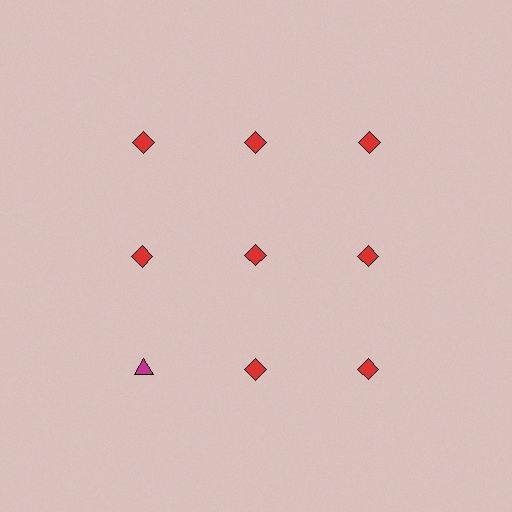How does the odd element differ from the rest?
It differs in both color (magenta instead of red) and shape (triangle instead of diamond).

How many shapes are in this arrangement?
There are 9 shapes arranged in a grid pattern.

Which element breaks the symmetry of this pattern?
The magenta triangle in the third row, leftmost column breaks the symmetry. All other shapes are red diamonds.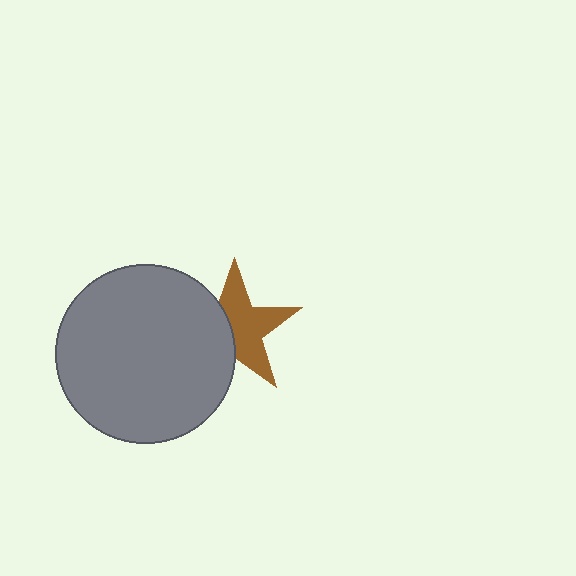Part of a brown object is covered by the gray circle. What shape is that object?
It is a star.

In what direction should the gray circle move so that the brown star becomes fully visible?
The gray circle should move left. That is the shortest direction to clear the overlap and leave the brown star fully visible.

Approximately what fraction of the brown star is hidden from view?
Roughly 41% of the brown star is hidden behind the gray circle.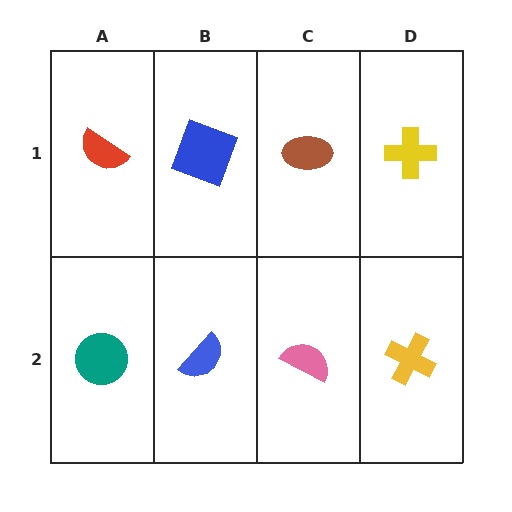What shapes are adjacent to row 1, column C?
A pink semicircle (row 2, column C), a blue square (row 1, column B), a yellow cross (row 1, column D).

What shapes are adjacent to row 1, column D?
A yellow cross (row 2, column D), a brown ellipse (row 1, column C).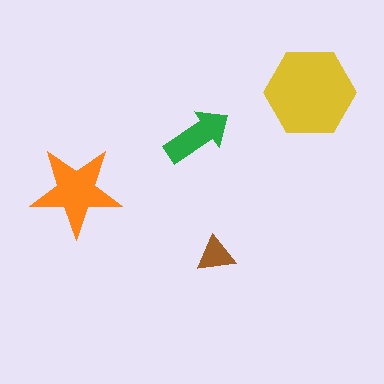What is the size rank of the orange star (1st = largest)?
2nd.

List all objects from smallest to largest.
The brown triangle, the green arrow, the orange star, the yellow hexagon.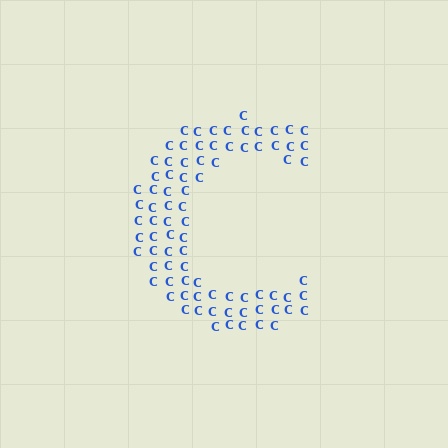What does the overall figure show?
The overall figure shows the letter C.